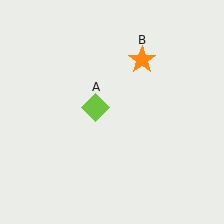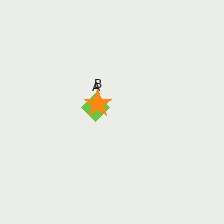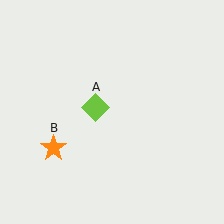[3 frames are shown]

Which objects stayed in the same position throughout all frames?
Lime diamond (object A) remained stationary.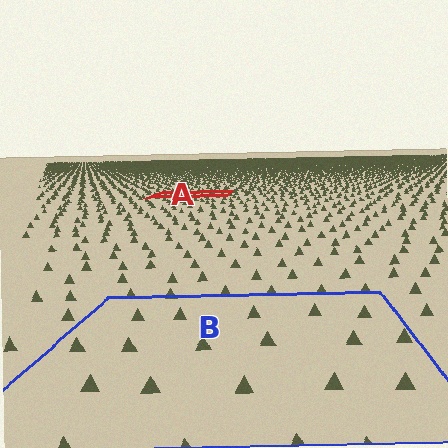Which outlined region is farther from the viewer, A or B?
Region A is farther from the viewer — the texture elements inside it appear smaller and more densely packed.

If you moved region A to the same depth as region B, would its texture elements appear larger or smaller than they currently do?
They would appear larger. At a closer depth, the same texture elements are projected at a bigger on-screen size.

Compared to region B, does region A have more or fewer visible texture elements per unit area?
Region A has more texture elements per unit area — they are packed more densely because it is farther away.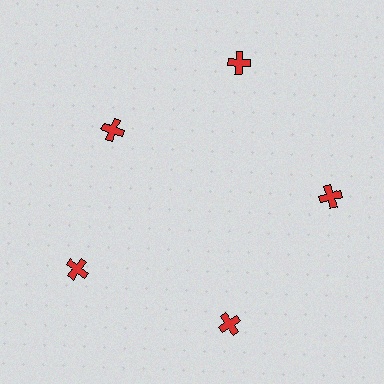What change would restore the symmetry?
The symmetry would be restored by moving it outward, back onto the ring so that all 5 crosses sit at equal angles and equal distance from the center.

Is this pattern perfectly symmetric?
No. The 5 red crosses are arranged in a ring, but one element near the 10 o'clock position is pulled inward toward the center, breaking the 5-fold rotational symmetry.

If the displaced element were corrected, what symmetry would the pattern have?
It would have 5-fold rotational symmetry — the pattern would map onto itself every 72 degrees.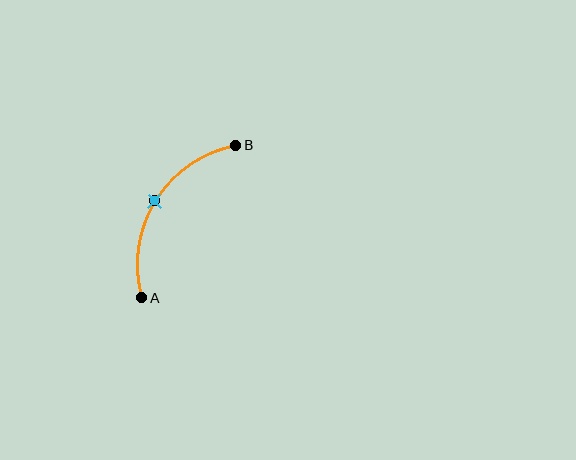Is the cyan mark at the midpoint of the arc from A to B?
Yes. The cyan mark lies on the arc at equal arc-length from both A and B — it is the arc midpoint.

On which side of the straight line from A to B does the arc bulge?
The arc bulges to the left of the straight line connecting A and B.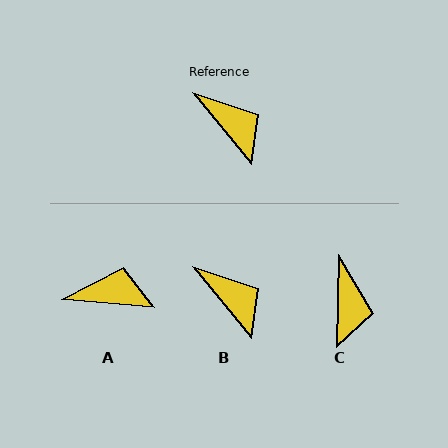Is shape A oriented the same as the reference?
No, it is off by about 46 degrees.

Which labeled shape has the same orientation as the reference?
B.